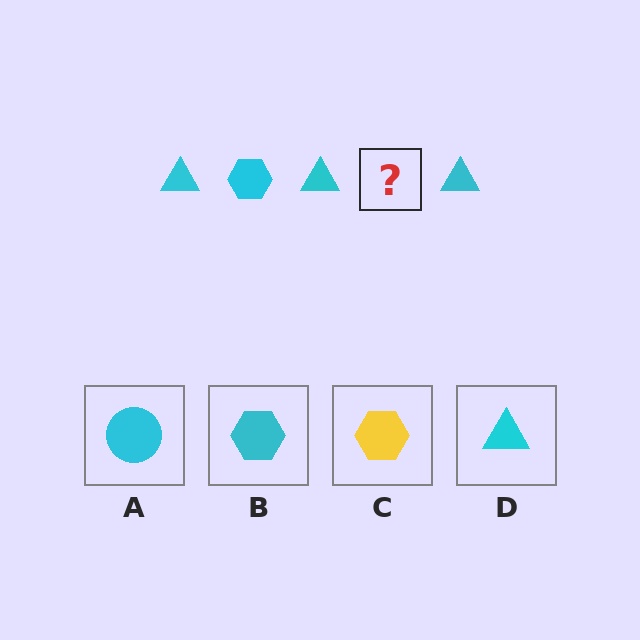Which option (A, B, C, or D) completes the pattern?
B.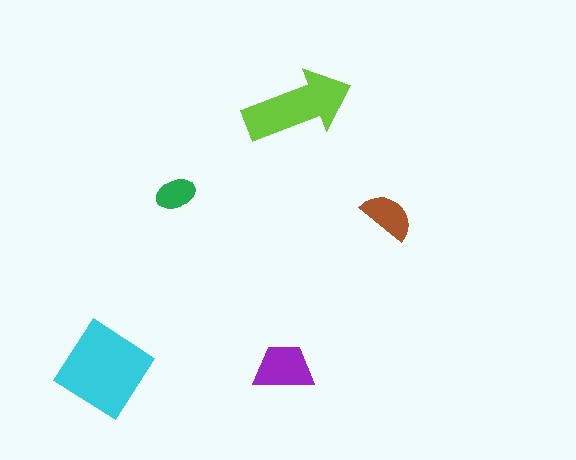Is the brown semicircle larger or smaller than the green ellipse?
Larger.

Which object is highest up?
The lime arrow is topmost.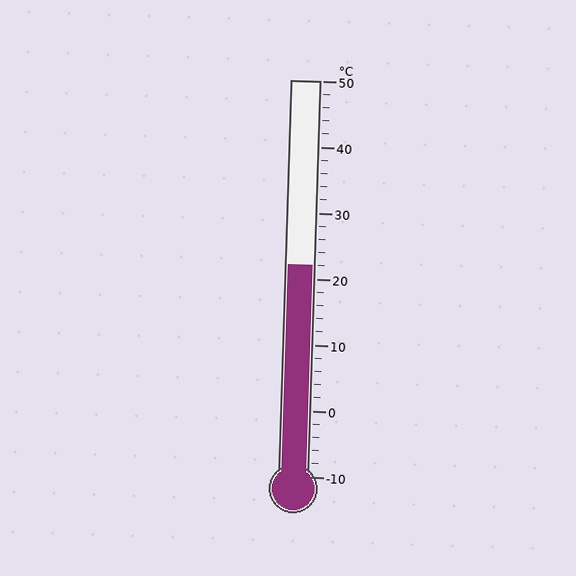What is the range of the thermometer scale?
The thermometer scale ranges from -10°C to 50°C.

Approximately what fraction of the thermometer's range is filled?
The thermometer is filled to approximately 55% of its range.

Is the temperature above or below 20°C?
The temperature is above 20°C.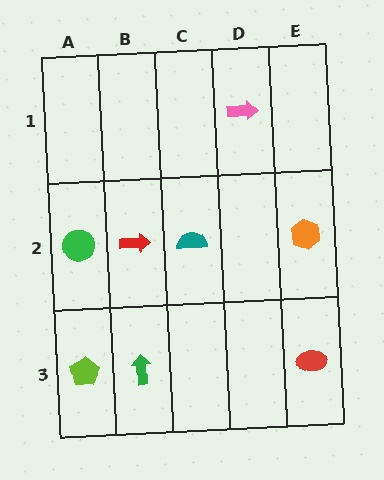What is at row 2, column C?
A teal semicircle.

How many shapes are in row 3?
3 shapes.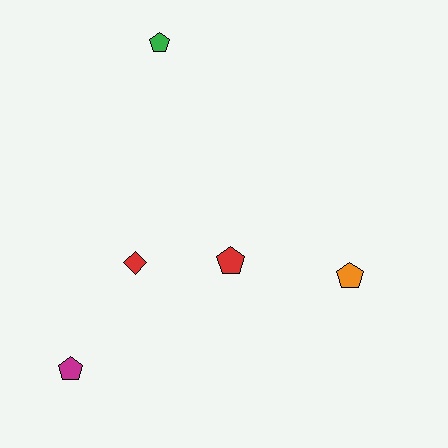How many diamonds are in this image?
There is 1 diamond.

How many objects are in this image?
There are 5 objects.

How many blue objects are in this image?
There are no blue objects.